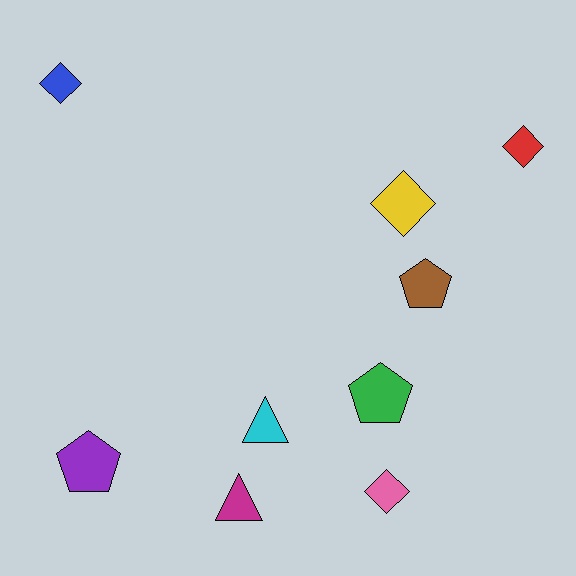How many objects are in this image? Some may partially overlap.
There are 9 objects.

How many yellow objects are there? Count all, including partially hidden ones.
There is 1 yellow object.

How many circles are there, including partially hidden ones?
There are no circles.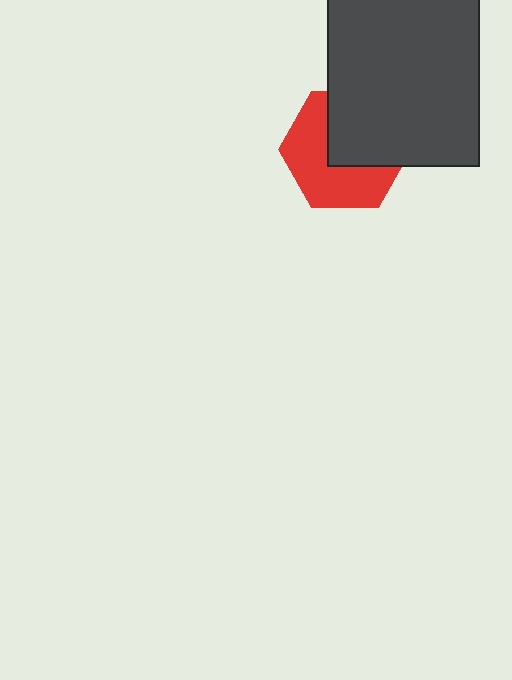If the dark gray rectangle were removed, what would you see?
You would see the complete red hexagon.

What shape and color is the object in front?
The object in front is a dark gray rectangle.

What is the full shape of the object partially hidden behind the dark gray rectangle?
The partially hidden object is a red hexagon.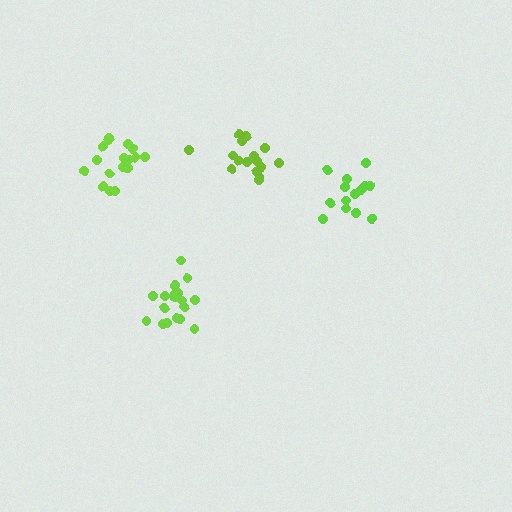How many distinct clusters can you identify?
There are 4 distinct clusters.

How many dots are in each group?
Group 1: 16 dots, Group 2: 18 dots, Group 3: 14 dots, Group 4: 18 dots (66 total).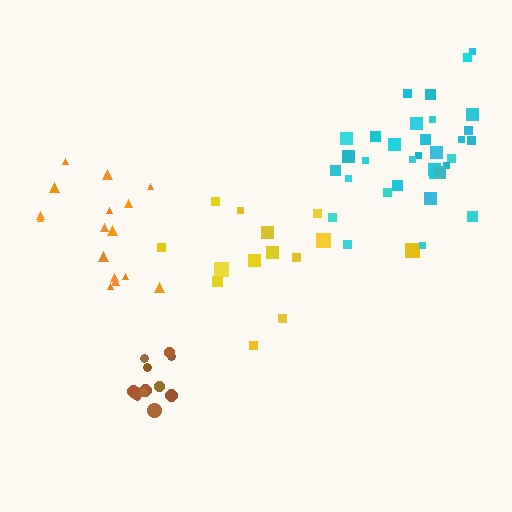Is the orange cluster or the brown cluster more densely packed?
Brown.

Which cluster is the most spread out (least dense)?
Yellow.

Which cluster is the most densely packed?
Brown.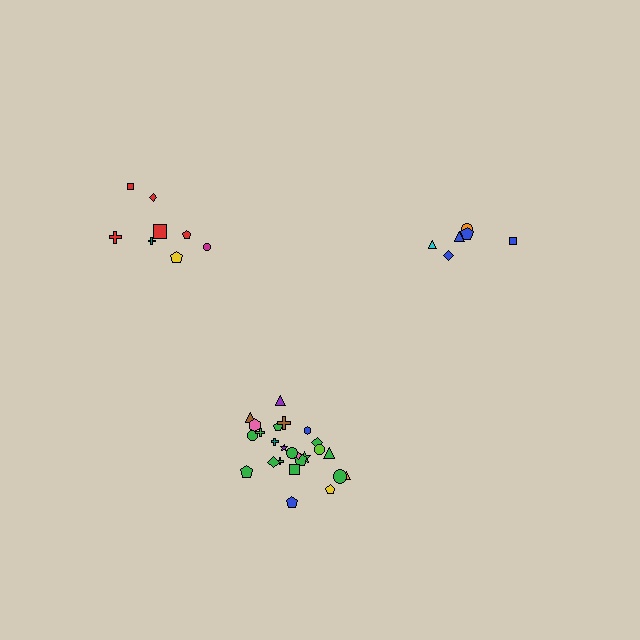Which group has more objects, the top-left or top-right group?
The top-left group.